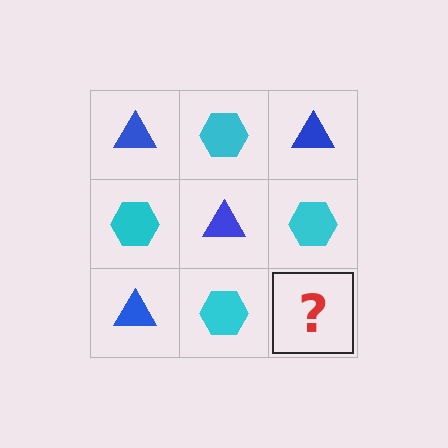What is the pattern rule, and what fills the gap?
The rule is that it alternates blue triangle and cyan hexagon in a checkerboard pattern. The gap should be filled with a blue triangle.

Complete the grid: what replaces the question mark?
The question mark should be replaced with a blue triangle.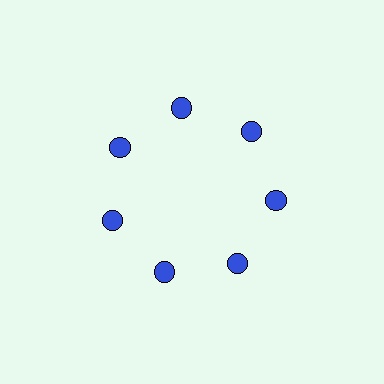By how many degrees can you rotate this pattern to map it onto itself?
The pattern maps onto itself every 51 degrees of rotation.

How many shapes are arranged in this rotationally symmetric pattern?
There are 7 shapes, arranged in 7 groups of 1.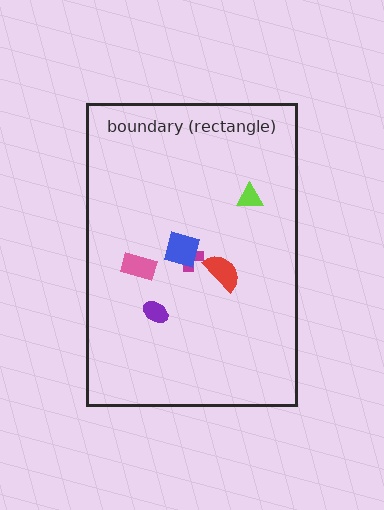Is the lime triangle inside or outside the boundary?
Inside.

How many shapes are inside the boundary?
6 inside, 0 outside.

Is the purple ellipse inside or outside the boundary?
Inside.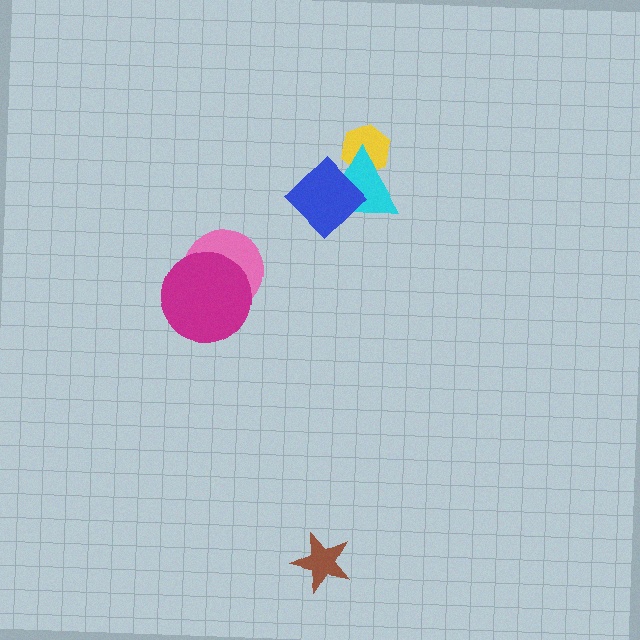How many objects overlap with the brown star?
0 objects overlap with the brown star.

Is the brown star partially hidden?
No, no other shape covers it.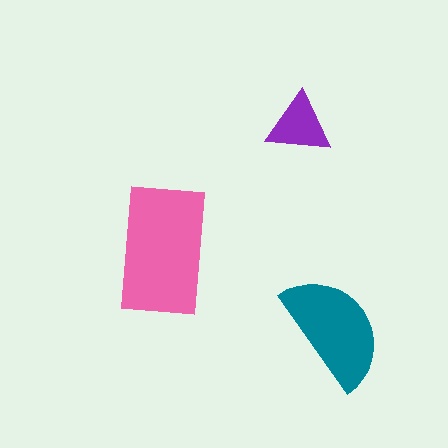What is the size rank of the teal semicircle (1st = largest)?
2nd.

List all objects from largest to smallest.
The pink rectangle, the teal semicircle, the purple triangle.